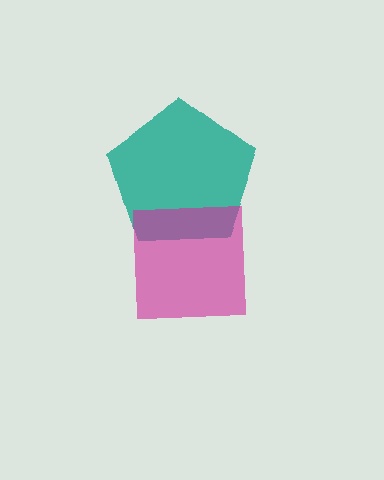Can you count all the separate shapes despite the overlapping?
Yes, there are 2 separate shapes.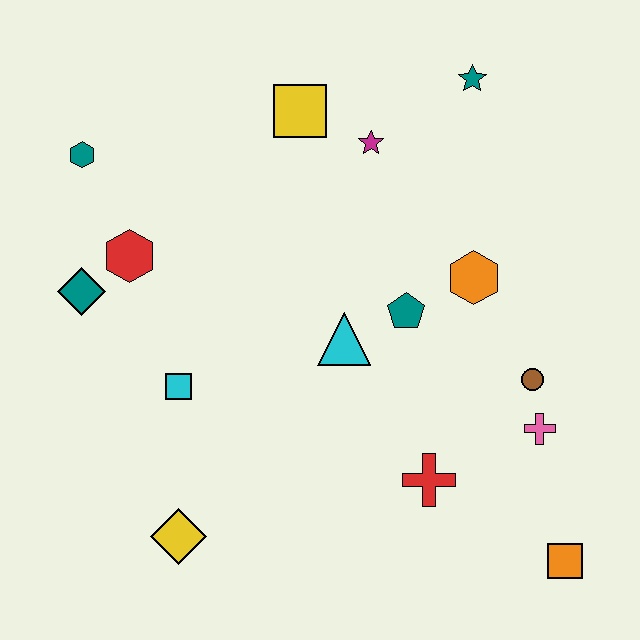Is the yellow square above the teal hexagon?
Yes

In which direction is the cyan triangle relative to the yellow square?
The cyan triangle is below the yellow square.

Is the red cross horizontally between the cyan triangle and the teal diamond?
No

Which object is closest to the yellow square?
The magenta star is closest to the yellow square.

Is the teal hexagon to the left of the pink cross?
Yes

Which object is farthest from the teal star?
The yellow diamond is farthest from the teal star.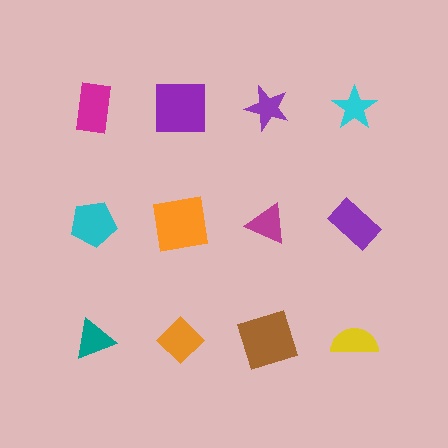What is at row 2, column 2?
An orange square.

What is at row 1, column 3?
A purple star.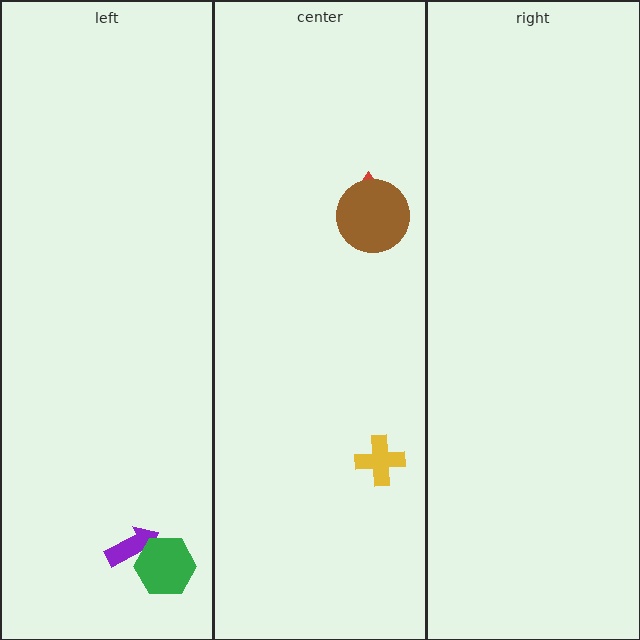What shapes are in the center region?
The red trapezoid, the brown circle, the yellow cross.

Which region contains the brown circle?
The center region.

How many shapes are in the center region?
3.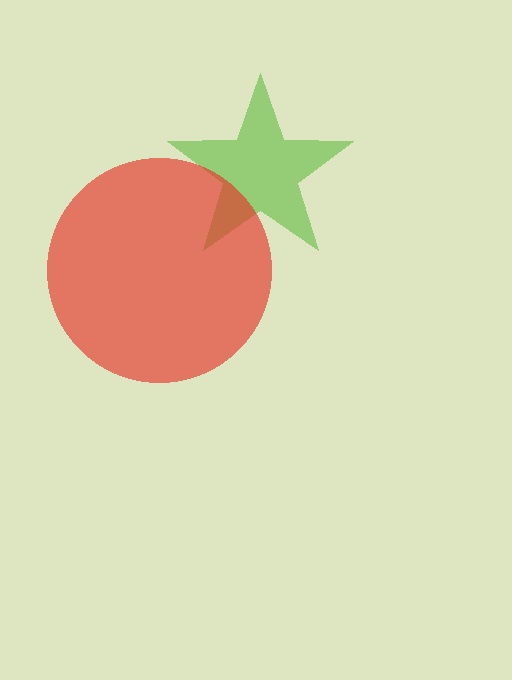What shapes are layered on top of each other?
The layered shapes are: a lime star, a red circle.